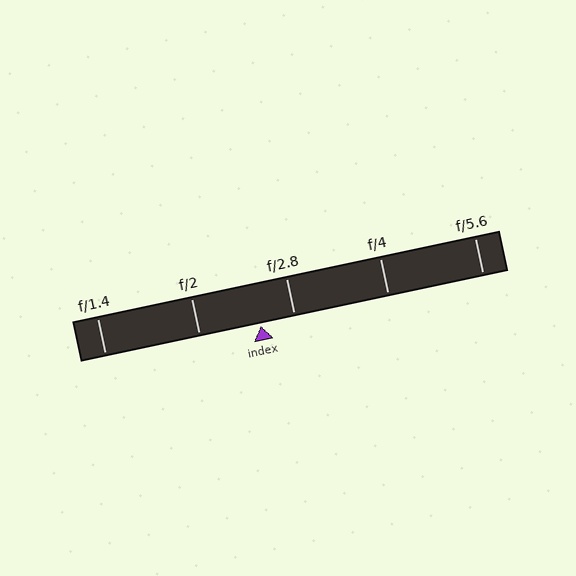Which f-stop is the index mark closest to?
The index mark is closest to f/2.8.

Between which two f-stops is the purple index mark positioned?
The index mark is between f/2 and f/2.8.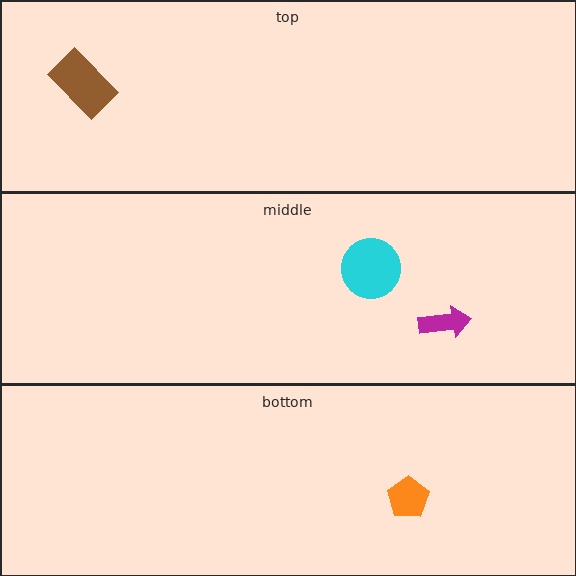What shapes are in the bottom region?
The orange pentagon.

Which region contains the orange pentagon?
The bottom region.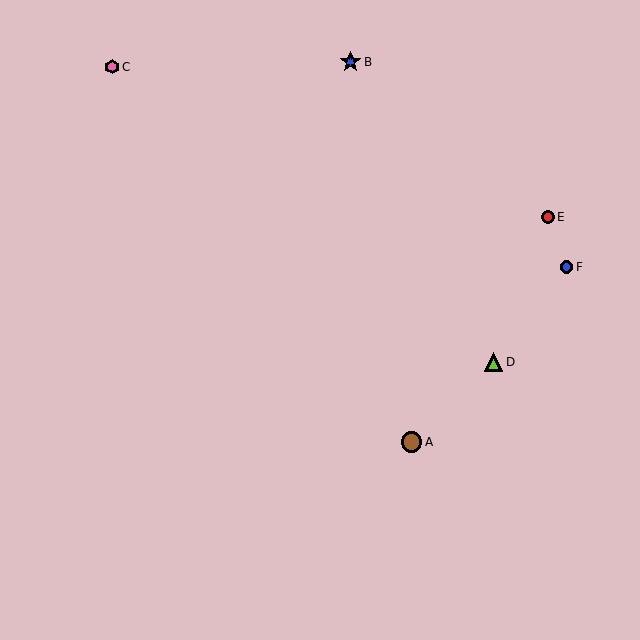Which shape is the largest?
The blue star (labeled B) is the largest.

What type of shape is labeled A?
Shape A is a brown circle.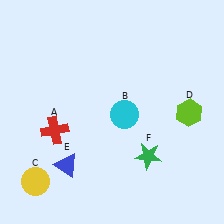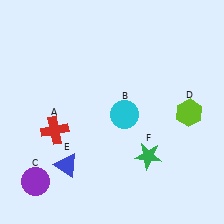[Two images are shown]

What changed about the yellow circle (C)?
In Image 1, C is yellow. In Image 2, it changed to purple.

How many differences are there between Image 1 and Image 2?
There is 1 difference between the two images.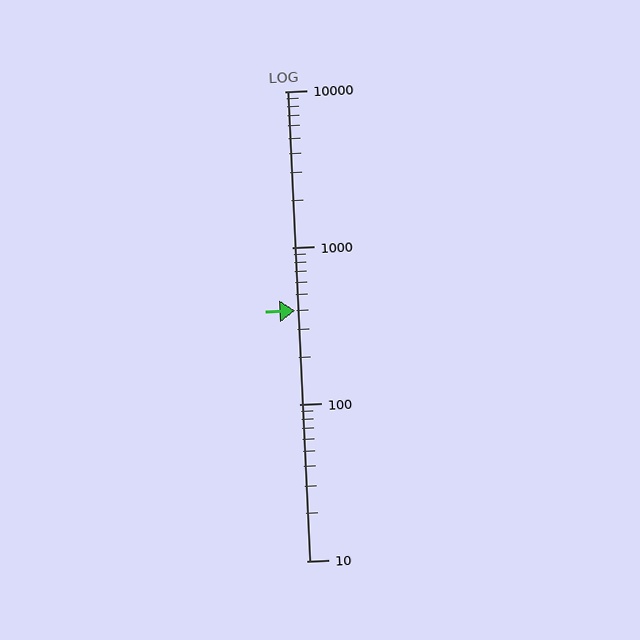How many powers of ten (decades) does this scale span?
The scale spans 3 decades, from 10 to 10000.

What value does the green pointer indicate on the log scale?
The pointer indicates approximately 400.